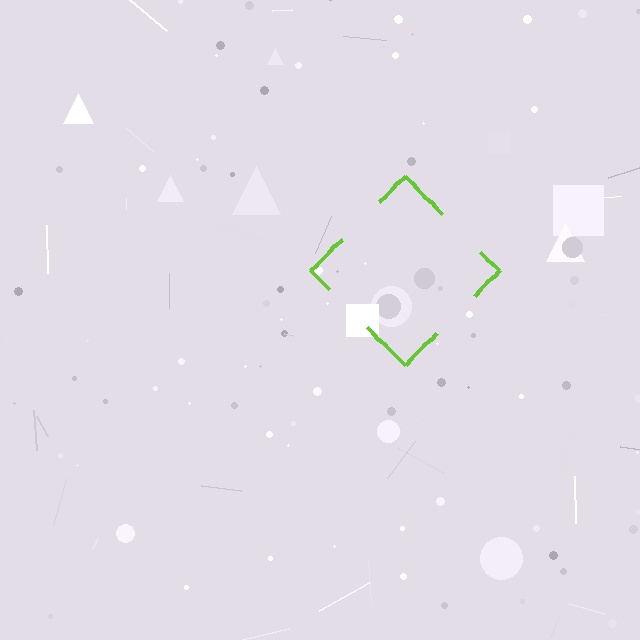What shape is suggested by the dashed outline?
The dashed outline suggests a diamond.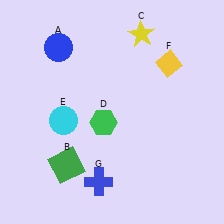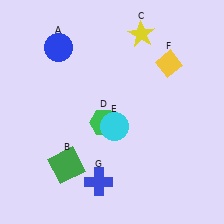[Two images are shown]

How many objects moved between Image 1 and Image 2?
1 object moved between the two images.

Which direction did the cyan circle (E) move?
The cyan circle (E) moved right.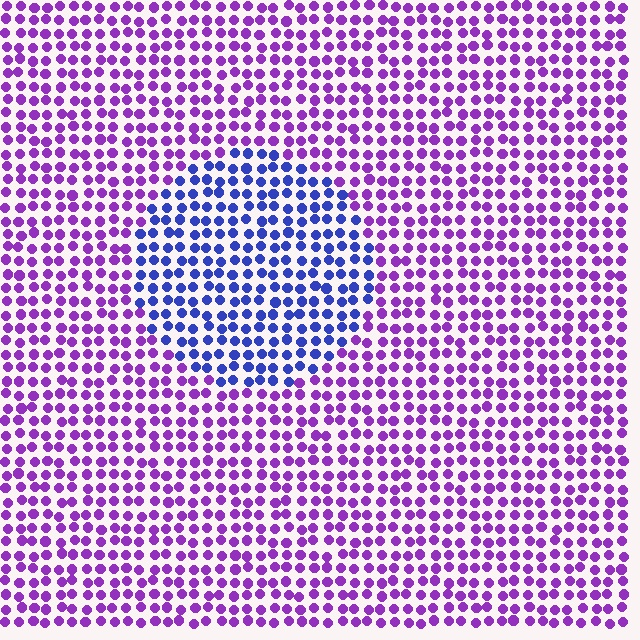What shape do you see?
I see a circle.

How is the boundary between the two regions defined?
The boundary is defined purely by a slight shift in hue (about 48 degrees). Spacing, size, and orientation are identical on both sides.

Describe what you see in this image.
The image is filled with small purple elements in a uniform arrangement. A circle-shaped region is visible where the elements are tinted to a slightly different hue, forming a subtle color boundary.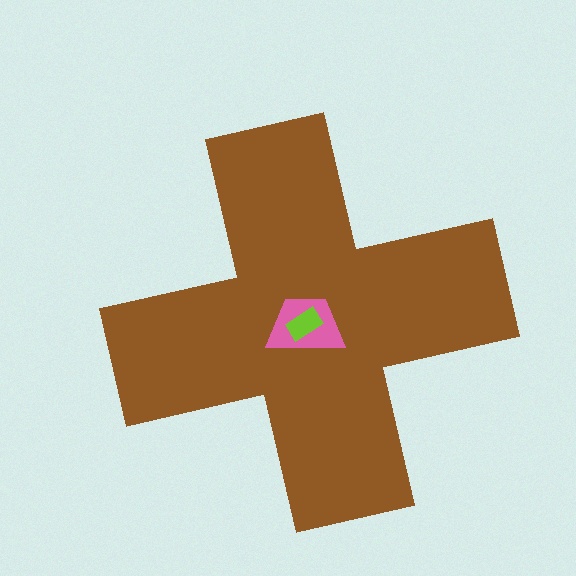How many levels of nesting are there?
3.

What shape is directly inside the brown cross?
The pink trapezoid.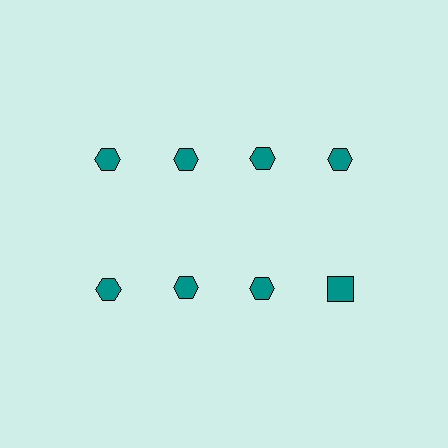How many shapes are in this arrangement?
There are 8 shapes arranged in a grid pattern.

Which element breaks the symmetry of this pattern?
The teal square in the second row, second from right column breaks the symmetry. All other shapes are teal hexagons.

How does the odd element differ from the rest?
It has a different shape: square instead of hexagon.